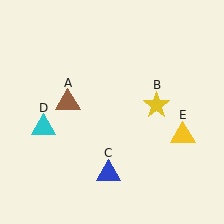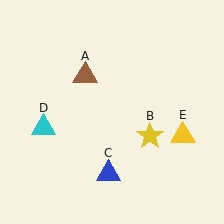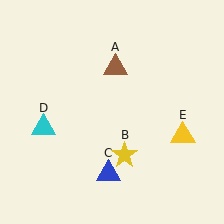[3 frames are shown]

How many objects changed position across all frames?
2 objects changed position: brown triangle (object A), yellow star (object B).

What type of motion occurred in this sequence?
The brown triangle (object A), yellow star (object B) rotated clockwise around the center of the scene.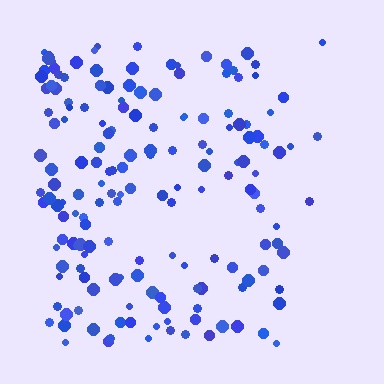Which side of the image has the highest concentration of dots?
The left.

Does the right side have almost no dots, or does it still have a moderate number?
Still a moderate number, just noticeably fewer than the left.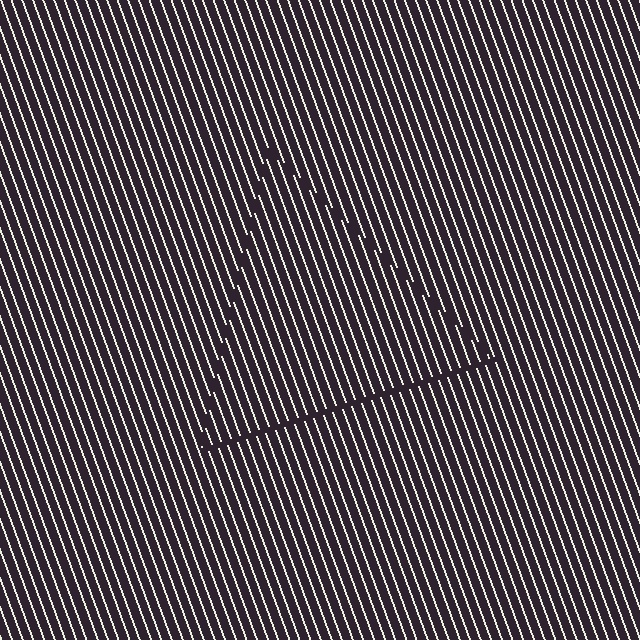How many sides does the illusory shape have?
3 sides — the line-ends trace a triangle.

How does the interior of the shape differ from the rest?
The interior of the shape contains the same grating, shifted by half a period — the contour is defined by the phase discontinuity where line-ends from the inner and outer gratings abut.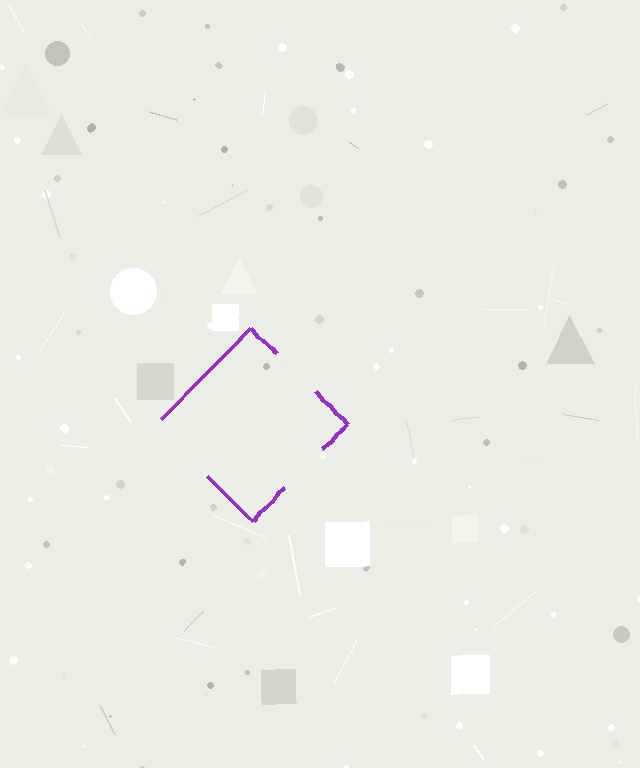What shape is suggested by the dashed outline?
The dashed outline suggests a diamond.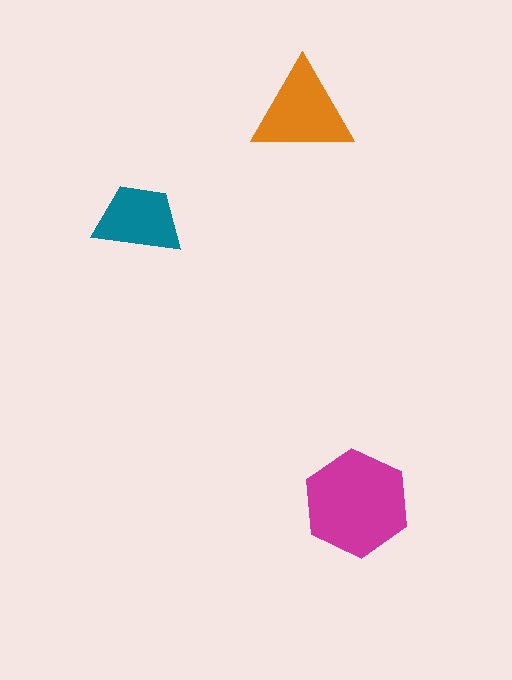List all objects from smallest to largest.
The teal trapezoid, the orange triangle, the magenta hexagon.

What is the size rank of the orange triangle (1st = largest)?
2nd.